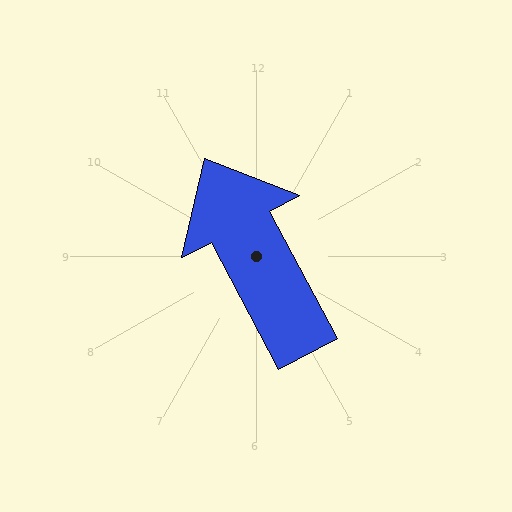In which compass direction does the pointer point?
Northwest.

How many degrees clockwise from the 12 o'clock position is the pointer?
Approximately 332 degrees.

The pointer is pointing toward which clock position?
Roughly 11 o'clock.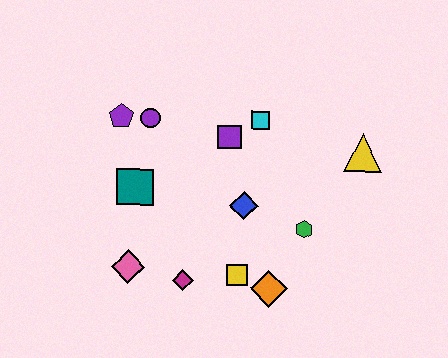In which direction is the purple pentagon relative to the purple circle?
The purple pentagon is to the left of the purple circle.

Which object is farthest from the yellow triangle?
The pink diamond is farthest from the yellow triangle.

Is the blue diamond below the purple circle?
Yes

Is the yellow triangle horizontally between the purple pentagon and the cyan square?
No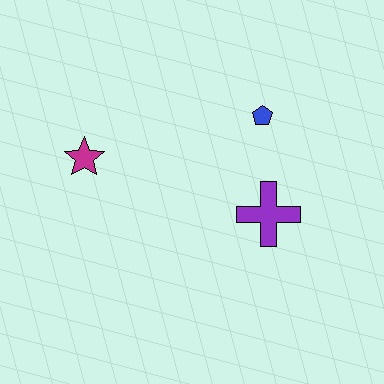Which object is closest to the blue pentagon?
The purple cross is closest to the blue pentagon.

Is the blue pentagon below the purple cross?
No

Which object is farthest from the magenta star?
The purple cross is farthest from the magenta star.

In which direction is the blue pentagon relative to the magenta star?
The blue pentagon is to the right of the magenta star.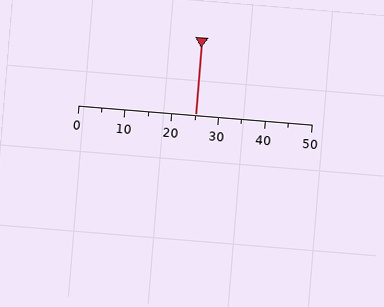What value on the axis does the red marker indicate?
The marker indicates approximately 25.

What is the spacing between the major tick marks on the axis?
The major ticks are spaced 10 apart.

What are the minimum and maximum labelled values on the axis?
The axis runs from 0 to 50.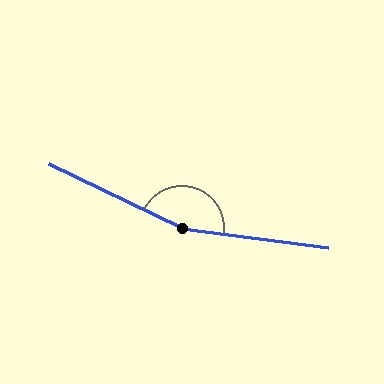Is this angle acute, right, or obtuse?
It is obtuse.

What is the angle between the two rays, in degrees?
Approximately 162 degrees.